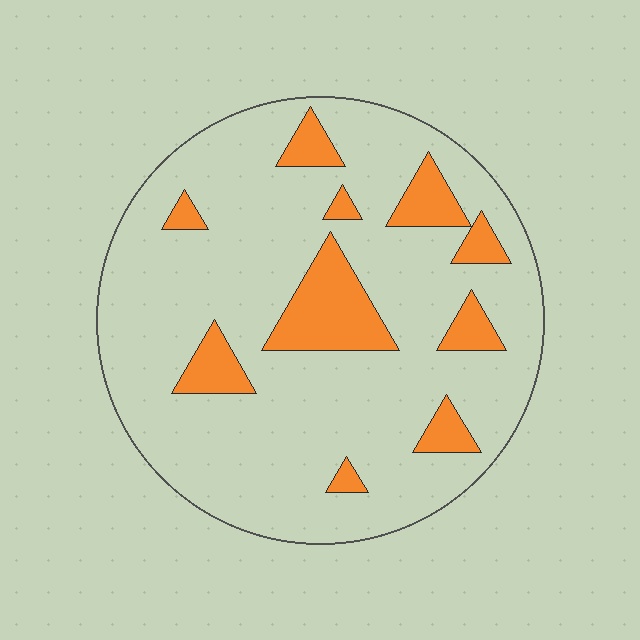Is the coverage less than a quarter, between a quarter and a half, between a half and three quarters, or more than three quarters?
Less than a quarter.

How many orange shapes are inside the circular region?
10.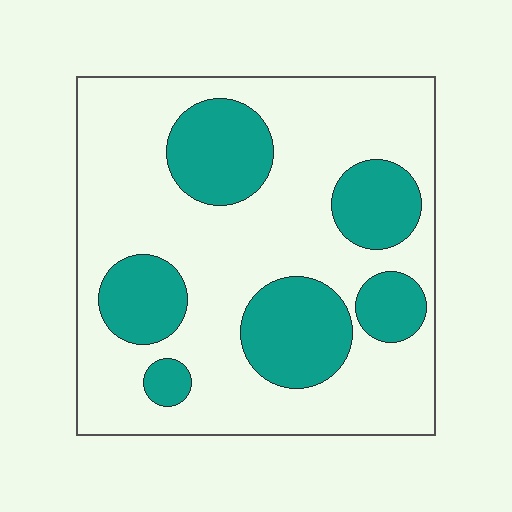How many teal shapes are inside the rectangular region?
6.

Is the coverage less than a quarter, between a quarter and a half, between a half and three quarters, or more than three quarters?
Between a quarter and a half.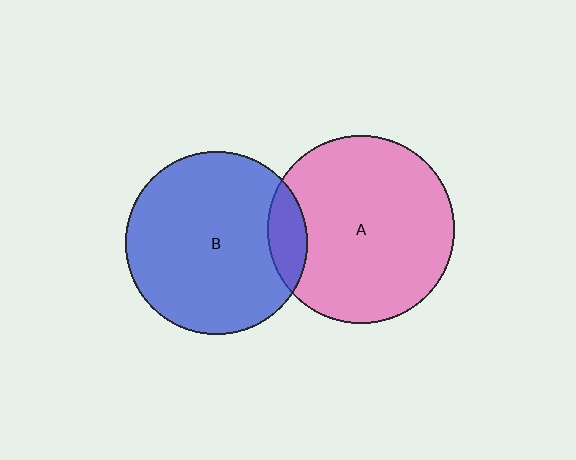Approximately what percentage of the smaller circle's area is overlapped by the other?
Approximately 10%.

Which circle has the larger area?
Circle A (pink).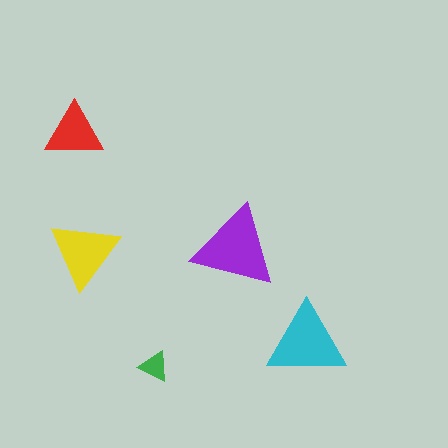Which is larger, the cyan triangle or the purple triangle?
The purple one.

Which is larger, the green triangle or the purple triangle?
The purple one.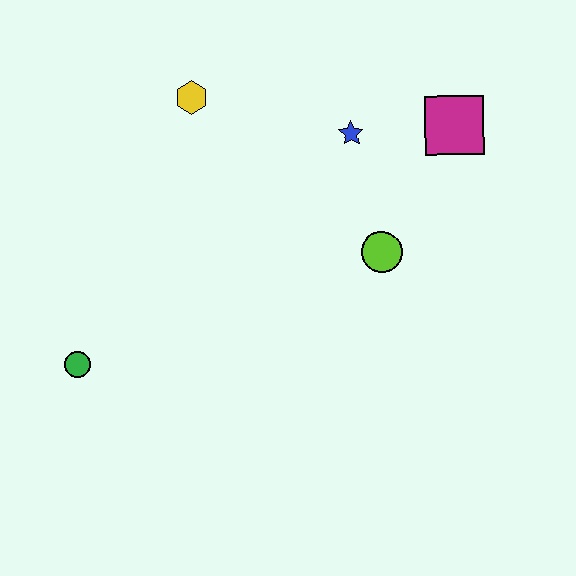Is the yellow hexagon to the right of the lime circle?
No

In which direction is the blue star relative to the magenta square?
The blue star is to the left of the magenta square.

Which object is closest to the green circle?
The yellow hexagon is closest to the green circle.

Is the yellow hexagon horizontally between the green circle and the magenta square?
Yes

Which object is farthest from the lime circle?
The green circle is farthest from the lime circle.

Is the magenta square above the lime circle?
Yes